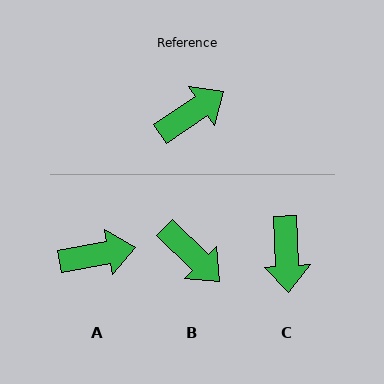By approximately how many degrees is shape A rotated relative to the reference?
Approximately 23 degrees clockwise.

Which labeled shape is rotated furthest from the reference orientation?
C, about 121 degrees away.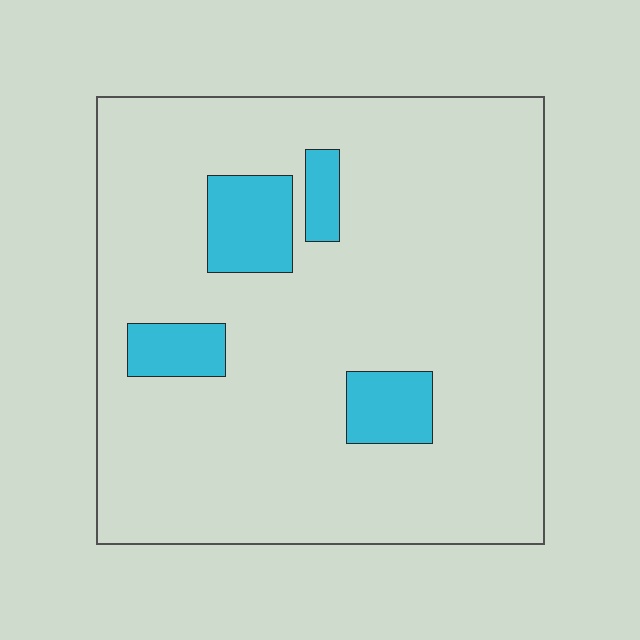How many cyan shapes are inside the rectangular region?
4.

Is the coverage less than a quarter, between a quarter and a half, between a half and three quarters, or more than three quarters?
Less than a quarter.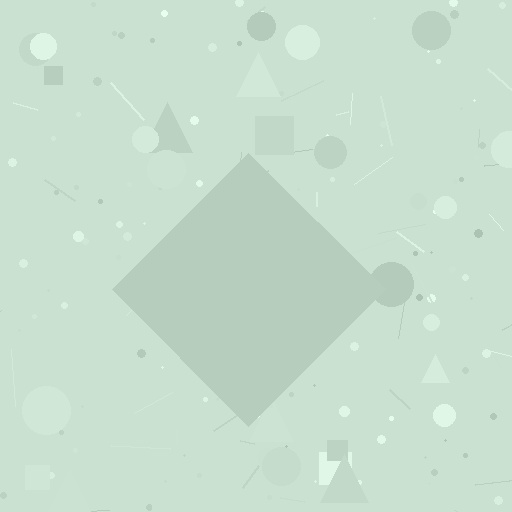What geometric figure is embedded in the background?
A diamond is embedded in the background.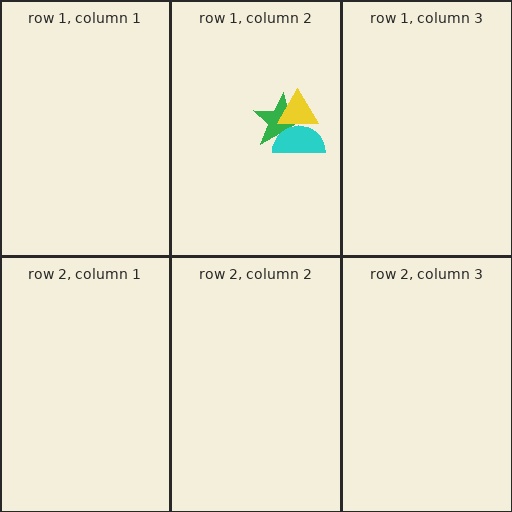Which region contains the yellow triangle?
The row 1, column 2 region.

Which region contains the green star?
The row 1, column 2 region.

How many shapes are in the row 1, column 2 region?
3.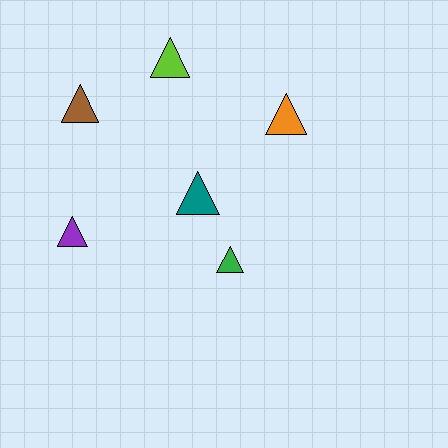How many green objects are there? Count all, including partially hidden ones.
There is 1 green object.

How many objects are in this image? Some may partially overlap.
There are 6 objects.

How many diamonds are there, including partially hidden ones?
There are no diamonds.